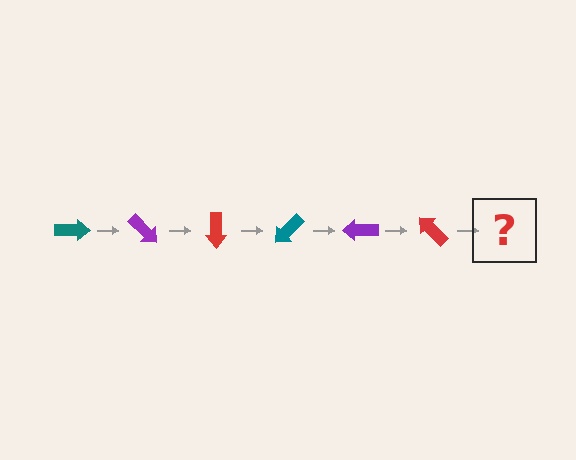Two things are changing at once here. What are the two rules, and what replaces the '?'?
The two rules are that it rotates 45 degrees each step and the color cycles through teal, purple, and red. The '?' should be a teal arrow, rotated 270 degrees from the start.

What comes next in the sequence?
The next element should be a teal arrow, rotated 270 degrees from the start.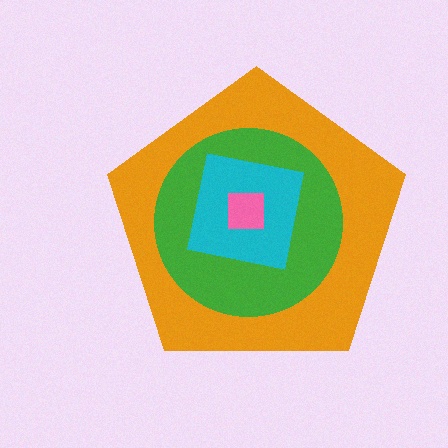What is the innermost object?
The pink square.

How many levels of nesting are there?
4.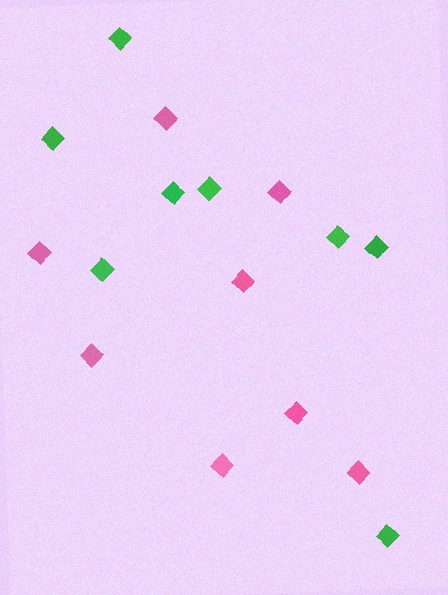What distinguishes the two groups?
There are 2 groups: one group of green diamonds (8) and one group of pink diamonds (8).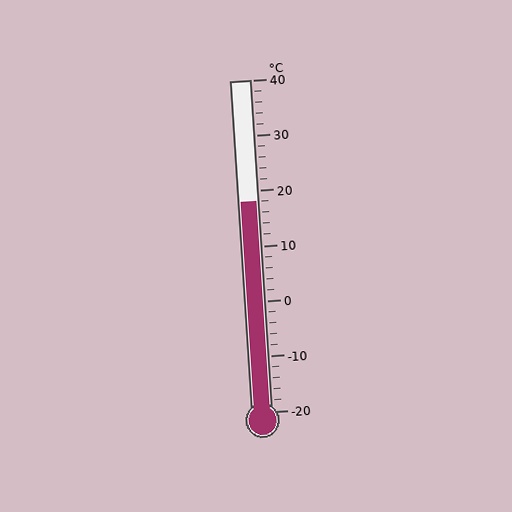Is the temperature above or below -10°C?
The temperature is above -10°C.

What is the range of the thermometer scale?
The thermometer scale ranges from -20°C to 40°C.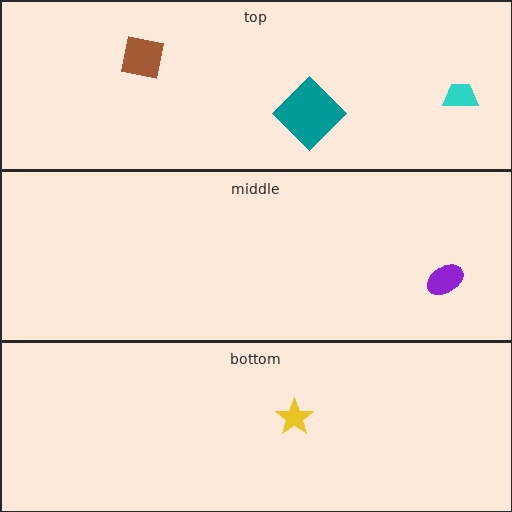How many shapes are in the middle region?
1.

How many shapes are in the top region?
3.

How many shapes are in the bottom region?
1.